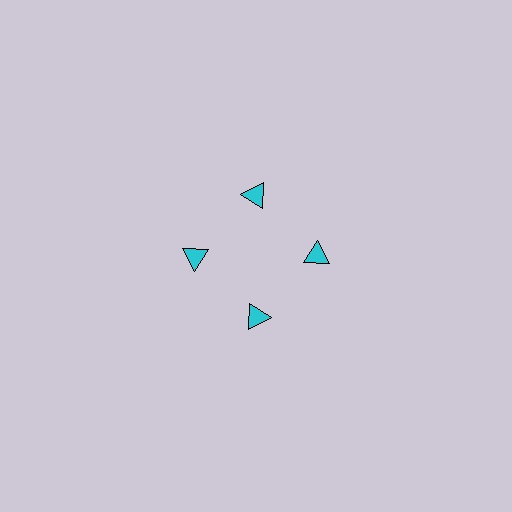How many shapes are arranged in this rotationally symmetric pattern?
There are 4 shapes, arranged in 4 groups of 1.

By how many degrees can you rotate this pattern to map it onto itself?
The pattern maps onto itself every 90 degrees of rotation.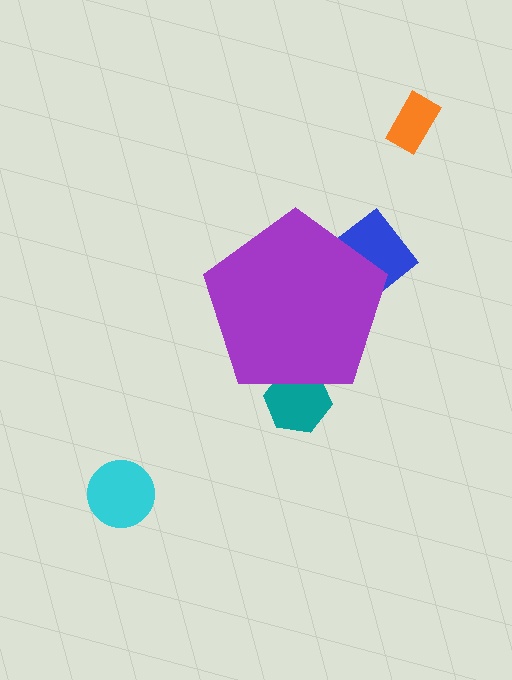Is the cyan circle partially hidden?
No, the cyan circle is fully visible.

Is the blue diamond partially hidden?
Yes, the blue diamond is partially hidden behind the purple pentagon.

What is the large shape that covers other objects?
A purple pentagon.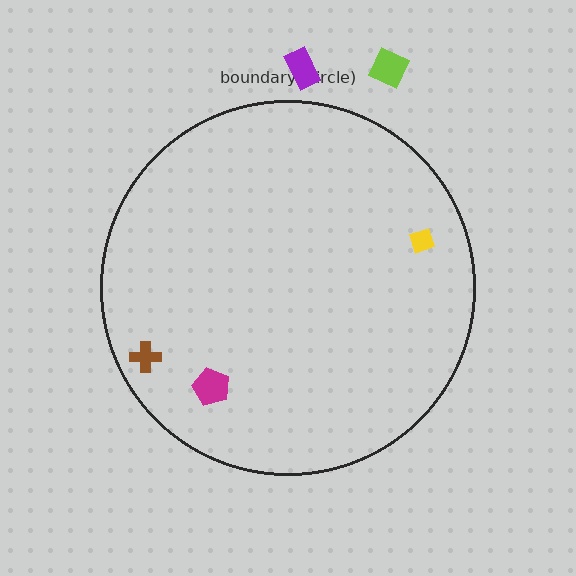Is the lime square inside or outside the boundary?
Outside.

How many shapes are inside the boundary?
3 inside, 2 outside.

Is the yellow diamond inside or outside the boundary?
Inside.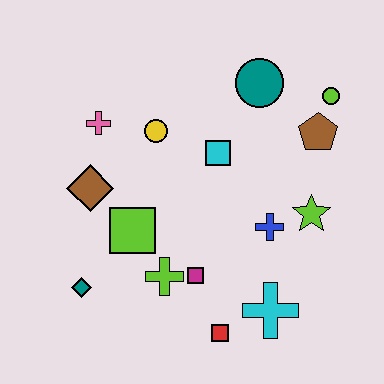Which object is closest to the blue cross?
The lime star is closest to the blue cross.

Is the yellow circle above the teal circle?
No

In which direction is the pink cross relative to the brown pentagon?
The pink cross is to the left of the brown pentagon.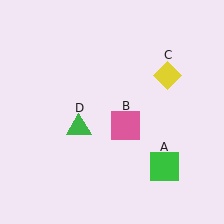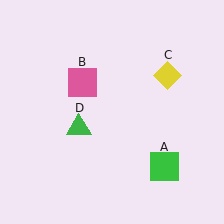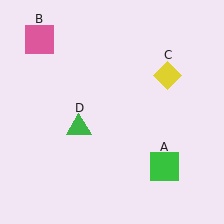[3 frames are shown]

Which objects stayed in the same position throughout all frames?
Green square (object A) and yellow diamond (object C) and green triangle (object D) remained stationary.